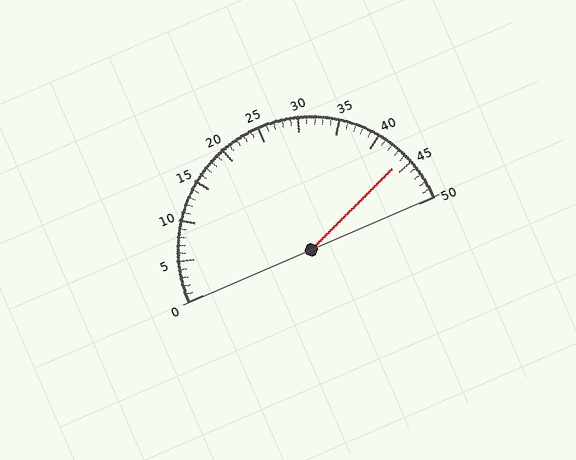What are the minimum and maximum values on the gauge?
The gauge ranges from 0 to 50.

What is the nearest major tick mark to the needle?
The nearest major tick mark is 45.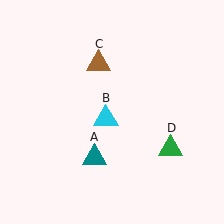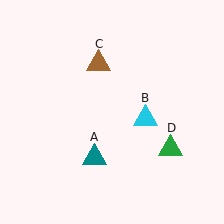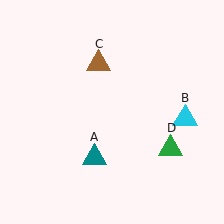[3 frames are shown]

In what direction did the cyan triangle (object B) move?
The cyan triangle (object B) moved right.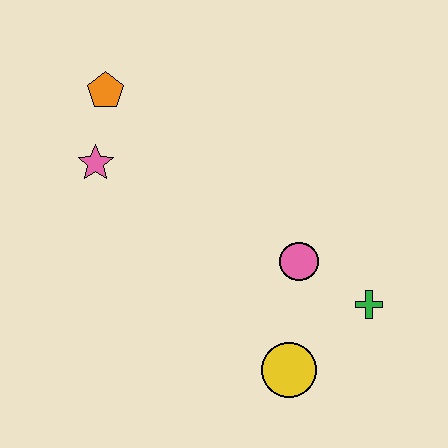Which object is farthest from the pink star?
The green cross is farthest from the pink star.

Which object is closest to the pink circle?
The green cross is closest to the pink circle.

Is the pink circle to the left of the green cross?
Yes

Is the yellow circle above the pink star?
No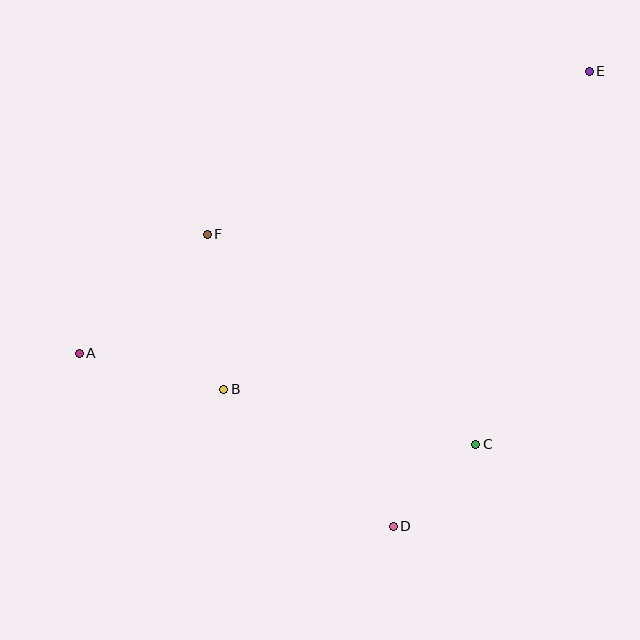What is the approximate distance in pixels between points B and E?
The distance between B and E is approximately 484 pixels.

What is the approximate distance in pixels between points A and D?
The distance between A and D is approximately 358 pixels.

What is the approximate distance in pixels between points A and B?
The distance between A and B is approximately 149 pixels.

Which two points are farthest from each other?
Points A and E are farthest from each other.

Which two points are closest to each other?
Points C and D are closest to each other.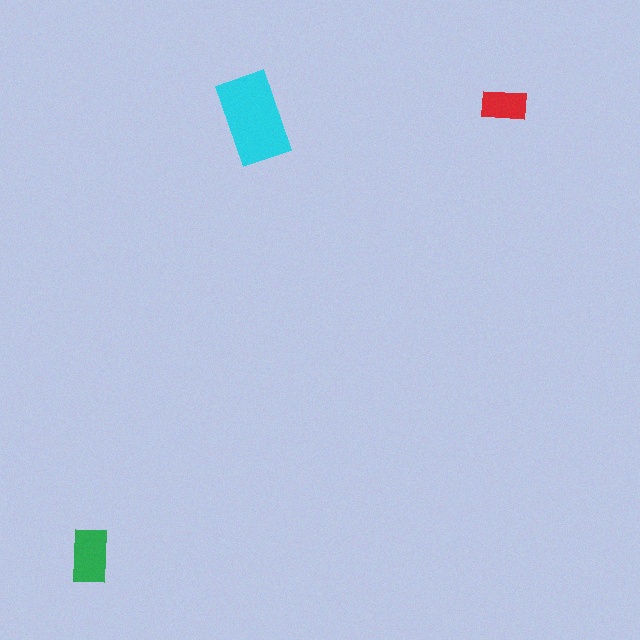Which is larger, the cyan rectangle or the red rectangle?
The cyan one.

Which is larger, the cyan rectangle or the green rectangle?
The cyan one.